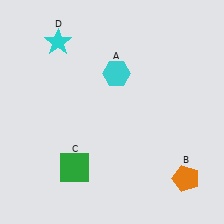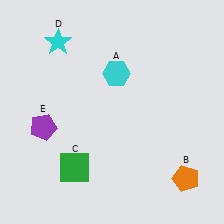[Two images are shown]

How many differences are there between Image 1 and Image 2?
There is 1 difference between the two images.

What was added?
A purple pentagon (E) was added in Image 2.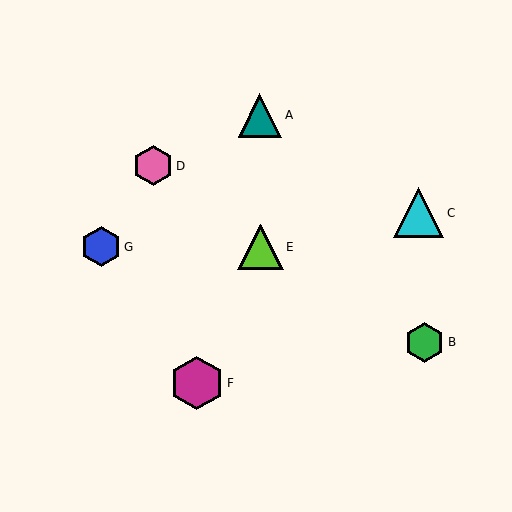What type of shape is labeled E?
Shape E is a lime triangle.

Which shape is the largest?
The magenta hexagon (labeled F) is the largest.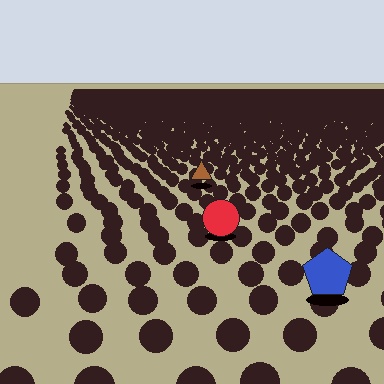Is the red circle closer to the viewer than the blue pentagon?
No. The blue pentagon is closer — you can tell from the texture gradient: the ground texture is coarser near it.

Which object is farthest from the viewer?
The brown triangle is farthest from the viewer. It appears smaller and the ground texture around it is denser.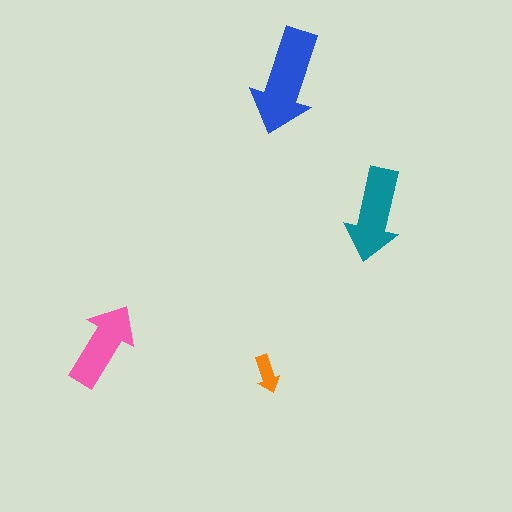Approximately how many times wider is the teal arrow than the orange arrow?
About 2.5 times wider.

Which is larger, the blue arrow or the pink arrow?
The blue one.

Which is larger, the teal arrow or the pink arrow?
The teal one.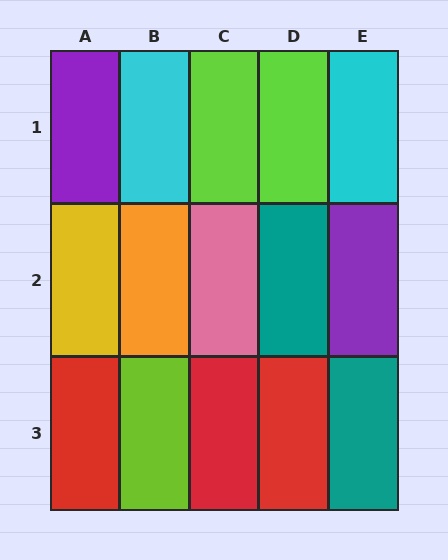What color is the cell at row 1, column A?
Purple.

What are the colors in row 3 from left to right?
Red, lime, red, red, teal.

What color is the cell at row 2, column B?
Orange.